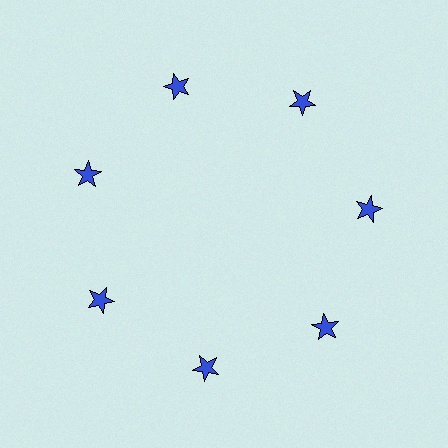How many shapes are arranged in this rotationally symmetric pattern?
There are 7 shapes, arranged in 7 groups of 1.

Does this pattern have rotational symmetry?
Yes, this pattern has 7-fold rotational symmetry. It looks the same after rotating 51 degrees around the center.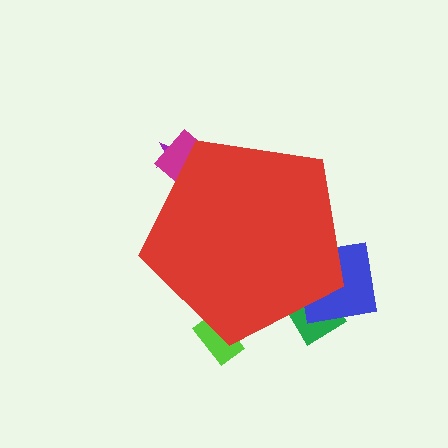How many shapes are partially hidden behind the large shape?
5 shapes are partially hidden.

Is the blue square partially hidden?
Yes, the blue square is partially hidden behind the red pentagon.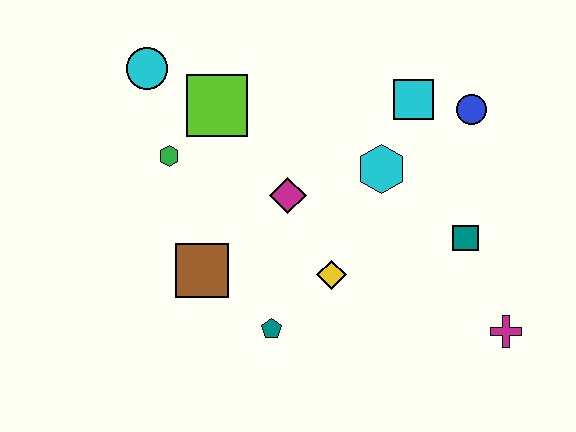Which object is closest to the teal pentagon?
The yellow diamond is closest to the teal pentagon.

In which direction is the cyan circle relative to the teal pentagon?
The cyan circle is above the teal pentagon.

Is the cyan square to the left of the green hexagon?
No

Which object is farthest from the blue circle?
The cyan circle is farthest from the blue circle.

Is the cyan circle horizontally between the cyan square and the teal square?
No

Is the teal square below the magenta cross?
No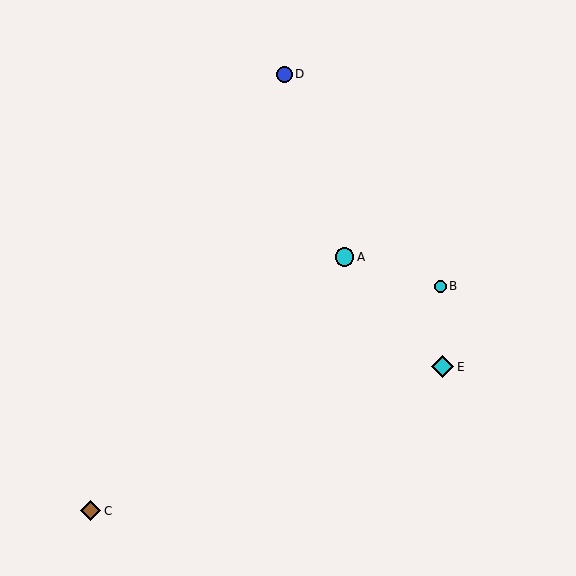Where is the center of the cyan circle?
The center of the cyan circle is at (345, 257).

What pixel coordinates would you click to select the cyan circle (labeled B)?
Click at (440, 286) to select the cyan circle B.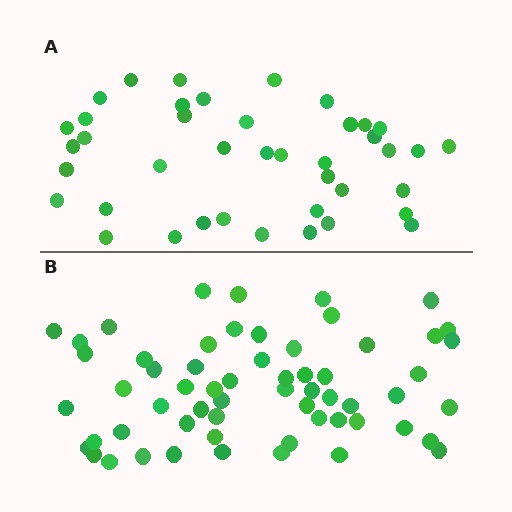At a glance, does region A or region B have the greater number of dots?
Region B (the bottom region) has more dots.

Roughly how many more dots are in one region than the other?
Region B has approximately 20 more dots than region A.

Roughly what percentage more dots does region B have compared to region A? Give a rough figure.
About 45% more.